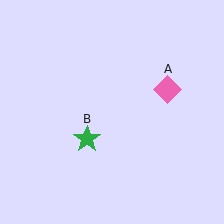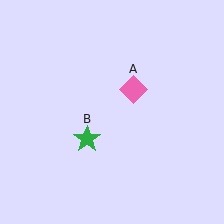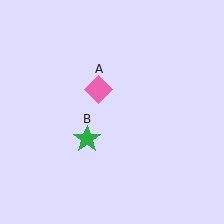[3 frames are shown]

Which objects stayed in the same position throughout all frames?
Green star (object B) remained stationary.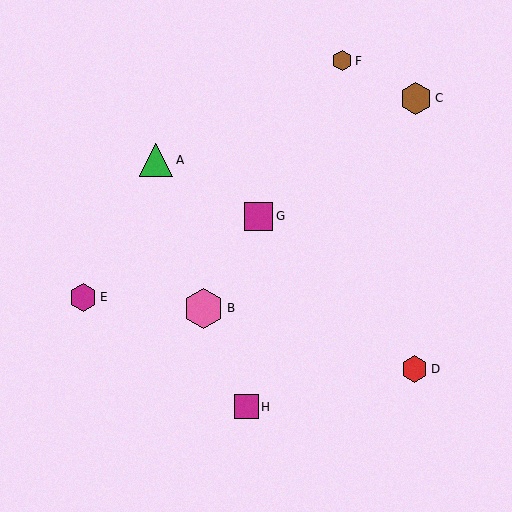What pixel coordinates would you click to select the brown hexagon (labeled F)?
Click at (342, 61) to select the brown hexagon F.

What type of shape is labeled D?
Shape D is a red hexagon.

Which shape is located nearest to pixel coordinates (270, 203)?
The magenta square (labeled G) at (259, 216) is nearest to that location.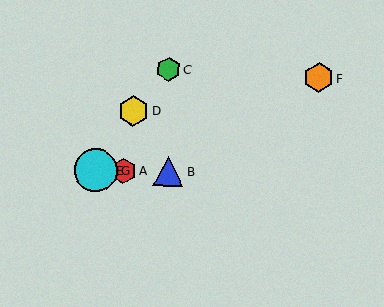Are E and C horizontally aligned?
No, E is at y≈170 and C is at y≈69.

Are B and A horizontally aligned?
Yes, both are at y≈171.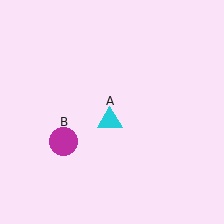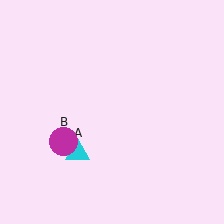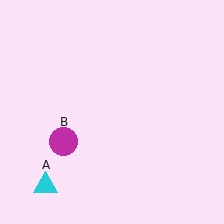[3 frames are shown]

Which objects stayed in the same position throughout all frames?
Magenta circle (object B) remained stationary.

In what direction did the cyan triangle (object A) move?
The cyan triangle (object A) moved down and to the left.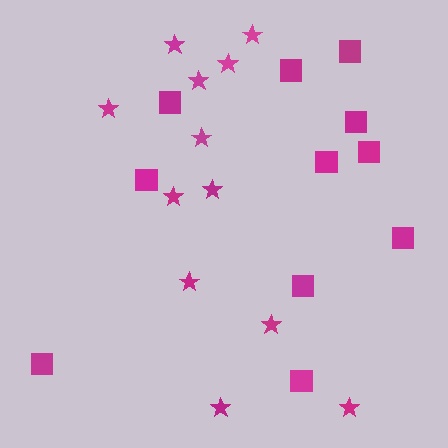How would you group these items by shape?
There are 2 groups: one group of squares (11) and one group of stars (12).